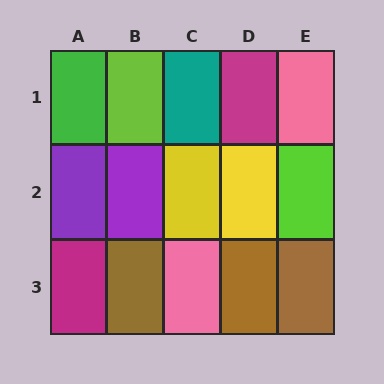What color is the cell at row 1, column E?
Pink.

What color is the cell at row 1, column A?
Green.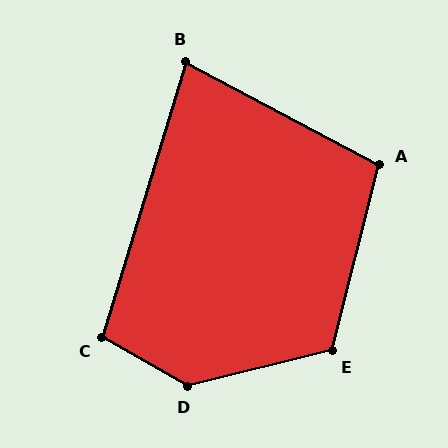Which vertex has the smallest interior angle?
B, at approximately 79 degrees.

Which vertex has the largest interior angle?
D, at approximately 136 degrees.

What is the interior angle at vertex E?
Approximately 118 degrees (obtuse).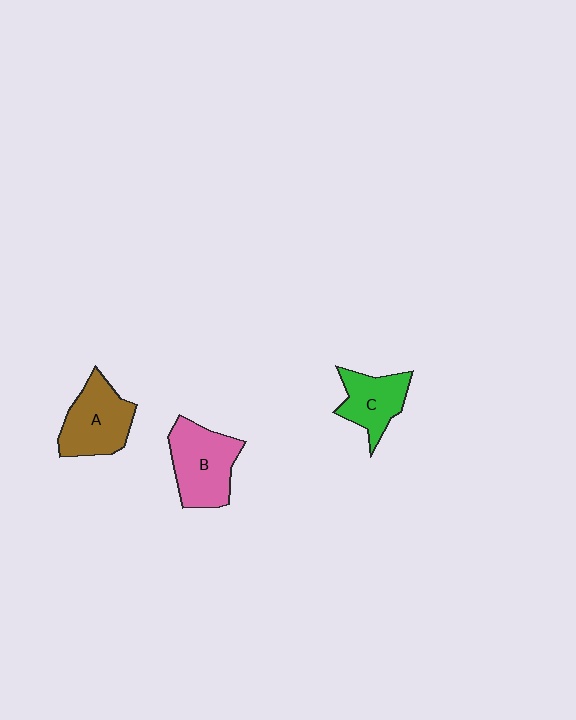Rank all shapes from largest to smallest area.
From largest to smallest: B (pink), A (brown), C (green).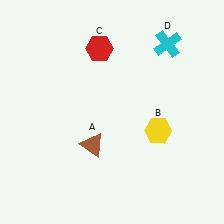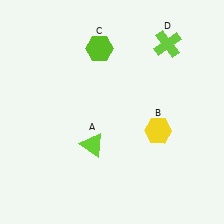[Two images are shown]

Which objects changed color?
A changed from brown to lime. C changed from red to lime. D changed from cyan to lime.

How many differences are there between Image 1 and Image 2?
There are 3 differences between the two images.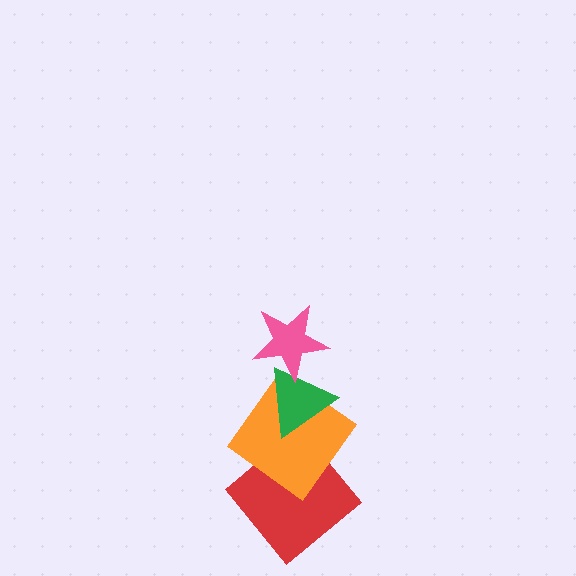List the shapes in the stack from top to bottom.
From top to bottom: the pink star, the green triangle, the orange diamond, the red diamond.